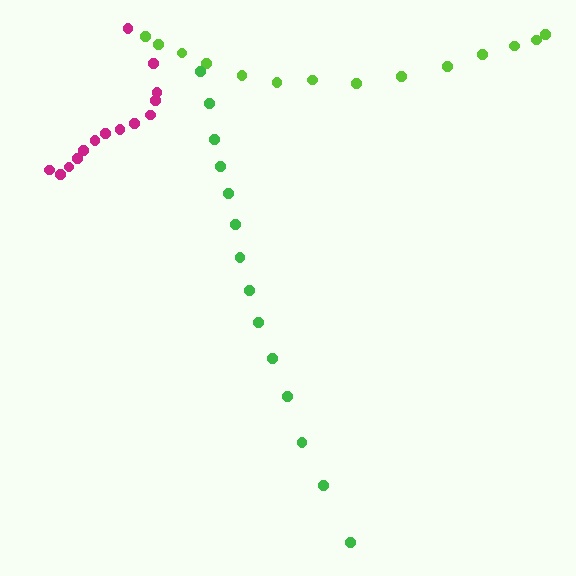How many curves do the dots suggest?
There are 3 distinct paths.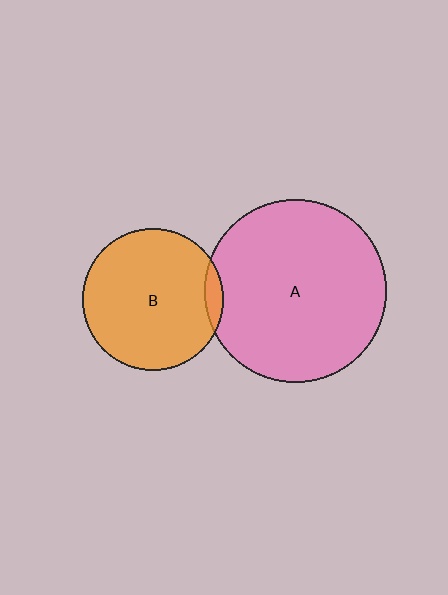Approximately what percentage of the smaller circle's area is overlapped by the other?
Approximately 5%.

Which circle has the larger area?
Circle A (pink).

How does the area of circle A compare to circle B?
Approximately 1.7 times.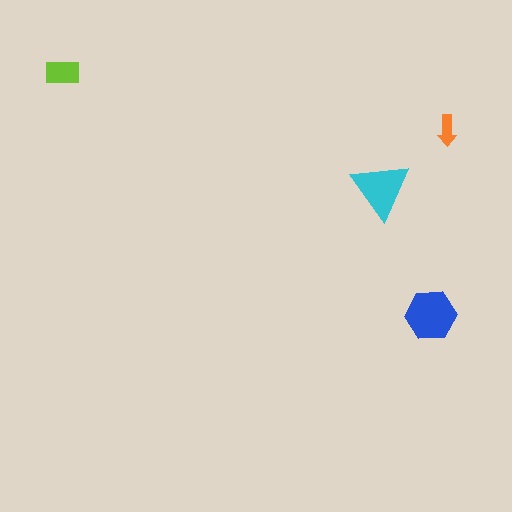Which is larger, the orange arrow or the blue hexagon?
The blue hexagon.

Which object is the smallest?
The orange arrow.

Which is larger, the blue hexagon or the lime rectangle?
The blue hexagon.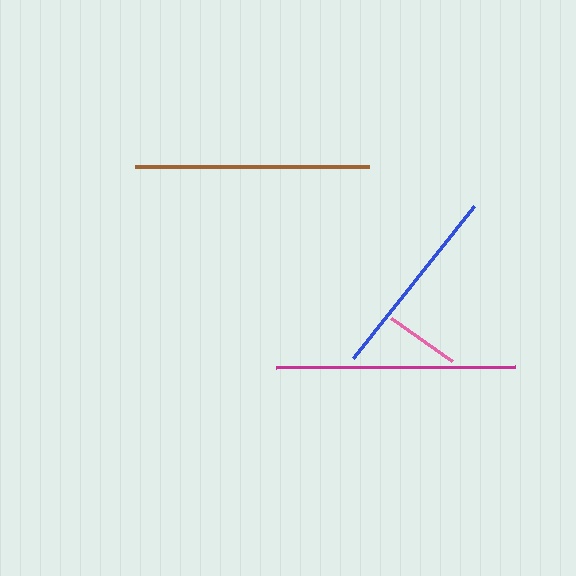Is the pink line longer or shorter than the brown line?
The brown line is longer than the pink line.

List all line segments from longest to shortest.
From longest to shortest: magenta, brown, blue, pink.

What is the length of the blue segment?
The blue segment is approximately 195 pixels long.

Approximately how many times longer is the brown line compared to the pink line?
The brown line is approximately 3.2 times the length of the pink line.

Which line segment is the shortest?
The pink line is the shortest at approximately 74 pixels.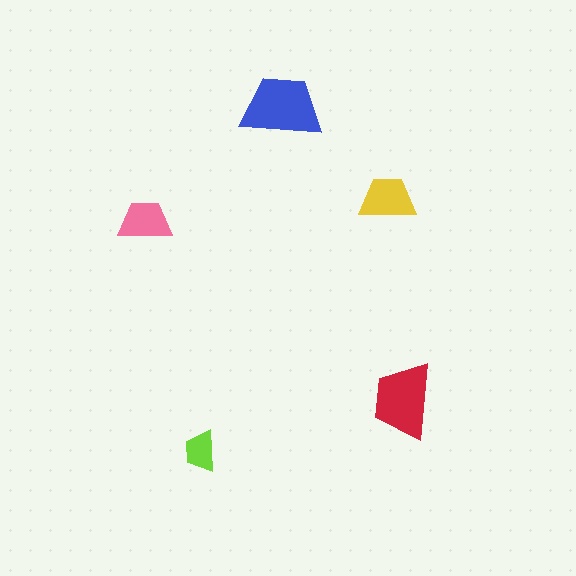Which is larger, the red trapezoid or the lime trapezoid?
The red one.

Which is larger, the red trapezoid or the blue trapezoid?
The blue one.